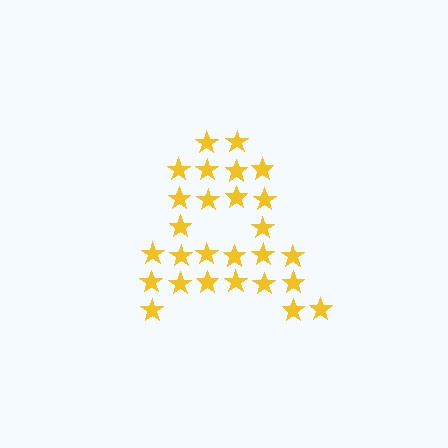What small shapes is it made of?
It is made of small stars.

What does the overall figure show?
The overall figure shows the letter A.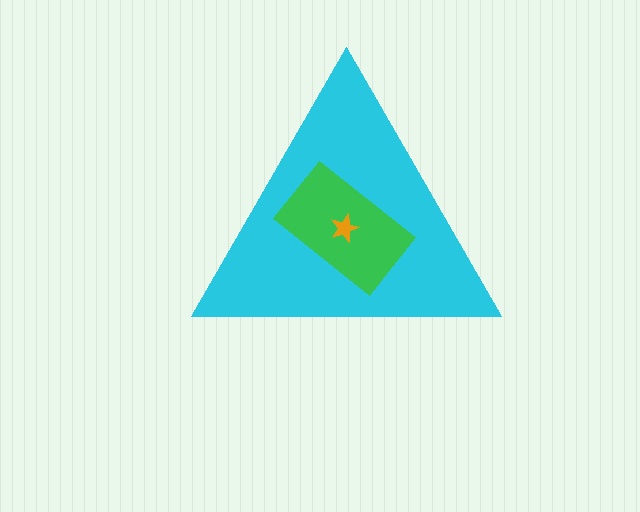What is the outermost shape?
The cyan triangle.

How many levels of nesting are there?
3.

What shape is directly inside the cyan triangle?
The green rectangle.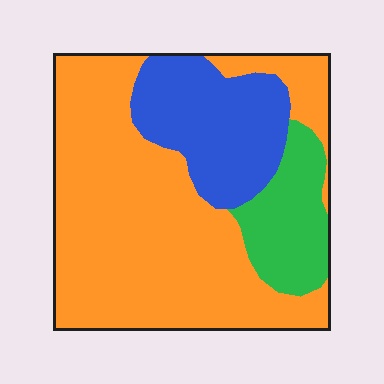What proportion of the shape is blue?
Blue takes up about one fifth (1/5) of the shape.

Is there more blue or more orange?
Orange.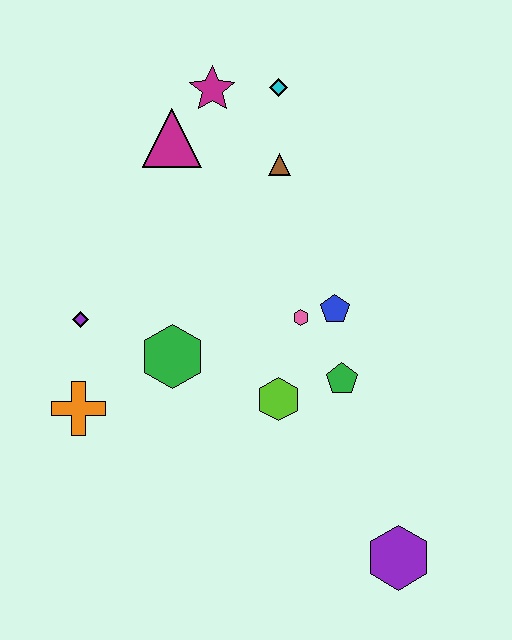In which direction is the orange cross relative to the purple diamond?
The orange cross is below the purple diamond.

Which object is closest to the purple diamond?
The orange cross is closest to the purple diamond.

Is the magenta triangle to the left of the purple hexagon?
Yes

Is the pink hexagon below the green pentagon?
No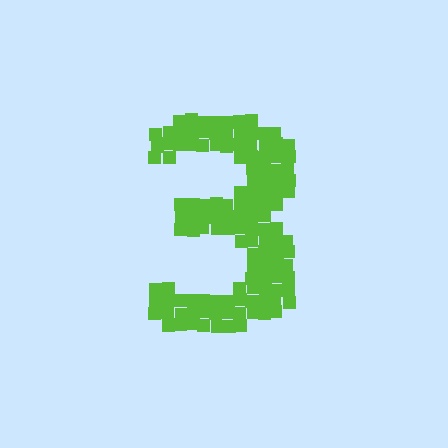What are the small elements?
The small elements are squares.